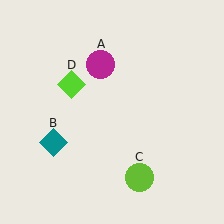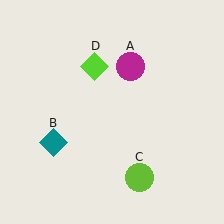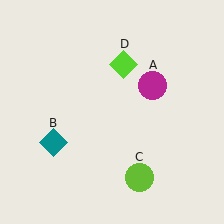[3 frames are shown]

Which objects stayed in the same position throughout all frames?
Teal diamond (object B) and lime circle (object C) remained stationary.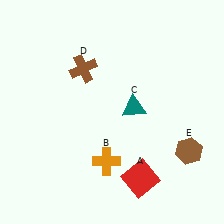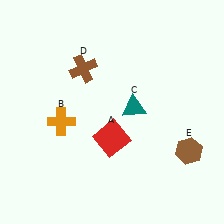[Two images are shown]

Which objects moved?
The objects that moved are: the red square (A), the orange cross (B).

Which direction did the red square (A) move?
The red square (A) moved up.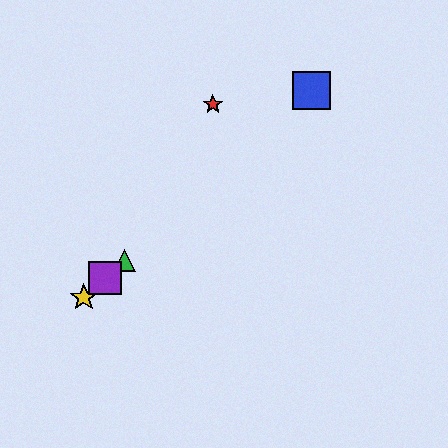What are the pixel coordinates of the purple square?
The purple square is at (105, 278).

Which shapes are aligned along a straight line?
The blue square, the green triangle, the yellow star, the purple square are aligned along a straight line.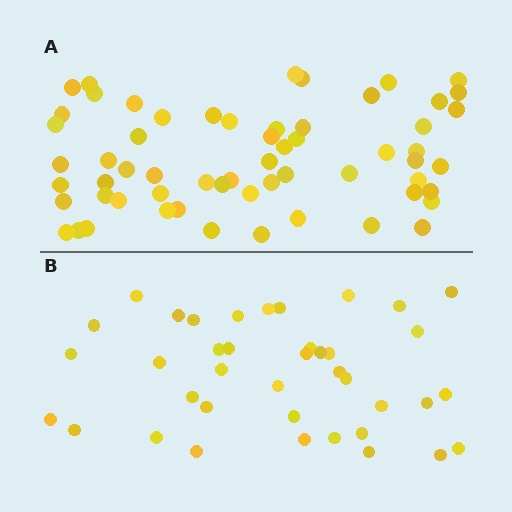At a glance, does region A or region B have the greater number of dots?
Region A (the top region) has more dots.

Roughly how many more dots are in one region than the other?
Region A has approximately 20 more dots than region B.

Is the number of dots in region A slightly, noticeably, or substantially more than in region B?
Region A has substantially more. The ratio is roughly 1.5 to 1.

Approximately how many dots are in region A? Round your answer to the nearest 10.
About 60 dots.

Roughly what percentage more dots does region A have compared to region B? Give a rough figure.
About 55% more.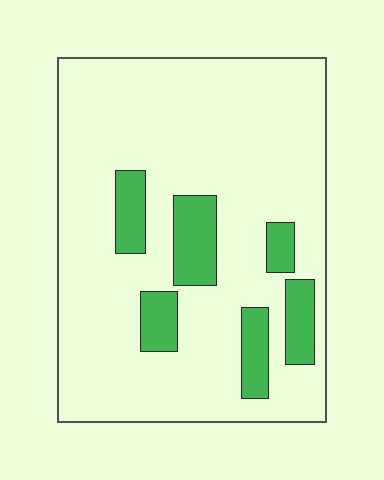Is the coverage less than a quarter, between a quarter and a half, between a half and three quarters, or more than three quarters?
Less than a quarter.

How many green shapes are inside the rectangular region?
6.